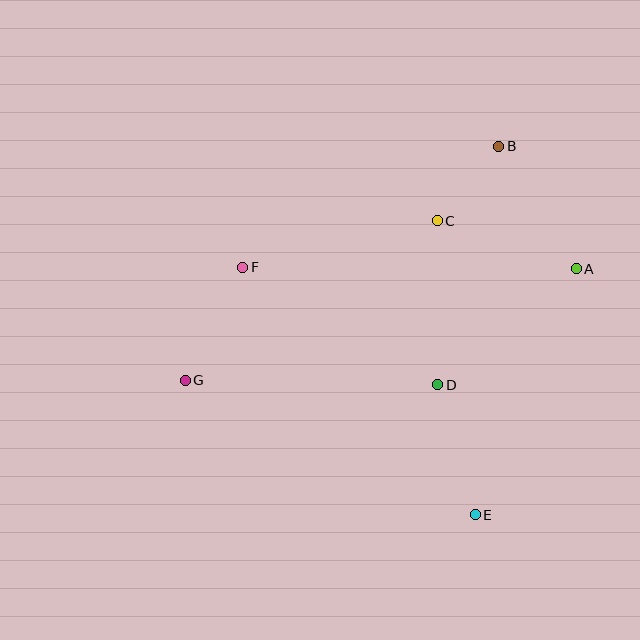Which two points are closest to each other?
Points B and C are closest to each other.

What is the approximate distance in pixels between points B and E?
The distance between B and E is approximately 369 pixels.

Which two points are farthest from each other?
Points A and G are farthest from each other.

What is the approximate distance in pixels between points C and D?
The distance between C and D is approximately 164 pixels.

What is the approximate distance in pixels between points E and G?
The distance between E and G is approximately 320 pixels.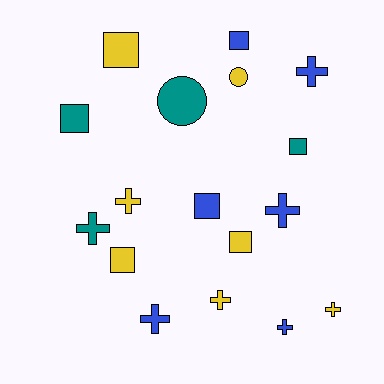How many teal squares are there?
There are 2 teal squares.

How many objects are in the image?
There are 17 objects.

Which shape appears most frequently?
Cross, with 8 objects.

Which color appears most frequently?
Yellow, with 7 objects.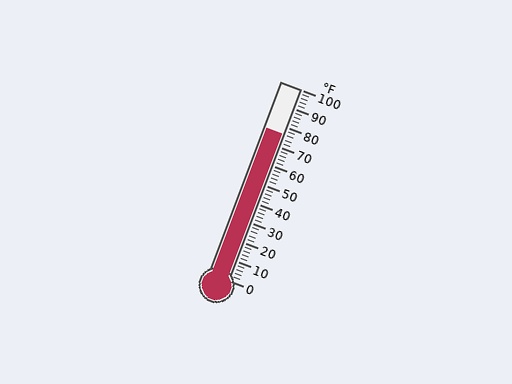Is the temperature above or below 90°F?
The temperature is below 90°F.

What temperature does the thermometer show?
The thermometer shows approximately 76°F.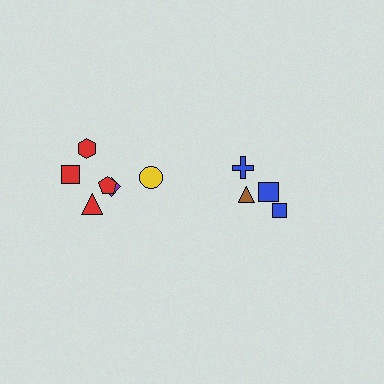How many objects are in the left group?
There are 6 objects.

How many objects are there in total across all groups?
There are 10 objects.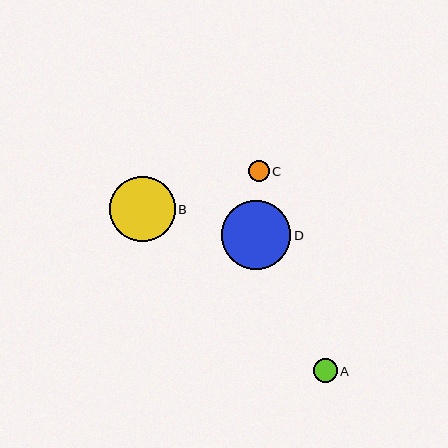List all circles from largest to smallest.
From largest to smallest: D, B, A, C.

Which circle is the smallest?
Circle C is the smallest with a size of approximately 21 pixels.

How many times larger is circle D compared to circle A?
Circle D is approximately 3.0 times the size of circle A.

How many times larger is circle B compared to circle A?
Circle B is approximately 2.8 times the size of circle A.